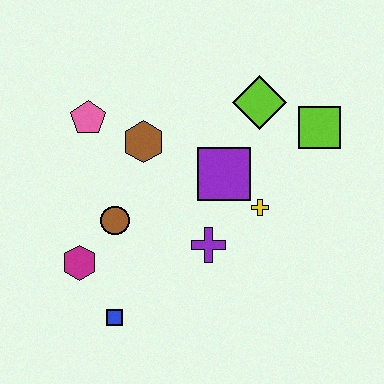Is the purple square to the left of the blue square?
No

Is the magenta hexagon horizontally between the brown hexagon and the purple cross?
No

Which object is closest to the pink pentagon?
The brown hexagon is closest to the pink pentagon.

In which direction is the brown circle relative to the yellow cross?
The brown circle is to the left of the yellow cross.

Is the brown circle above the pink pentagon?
No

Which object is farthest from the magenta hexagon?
The lime square is farthest from the magenta hexagon.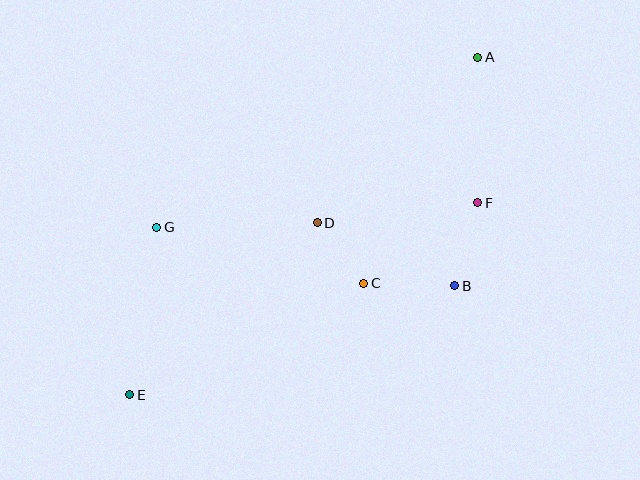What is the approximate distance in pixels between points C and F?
The distance between C and F is approximately 140 pixels.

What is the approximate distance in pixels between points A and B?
The distance between A and B is approximately 229 pixels.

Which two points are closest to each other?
Points C and D are closest to each other.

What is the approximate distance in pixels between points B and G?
The distance between B and G is approximately 304 pixels.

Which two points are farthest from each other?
Points A and E are farthest from each other.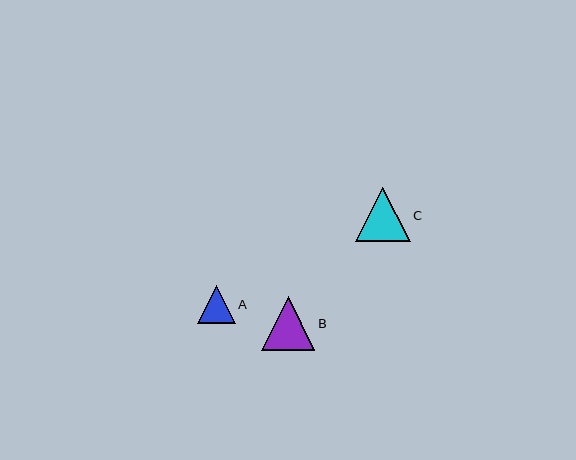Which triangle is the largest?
Triangle C is the largest with a size of approximately 54 pixels.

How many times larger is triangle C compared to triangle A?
Triangle C is approximately 1.4 times the size of triangle A.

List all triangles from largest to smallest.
From largest to smallest: C, B, A.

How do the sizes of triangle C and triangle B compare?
Triangle C and triangle B are approximately the same size.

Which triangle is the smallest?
Triangle A is the smallest with a size of approximately 38 pixels.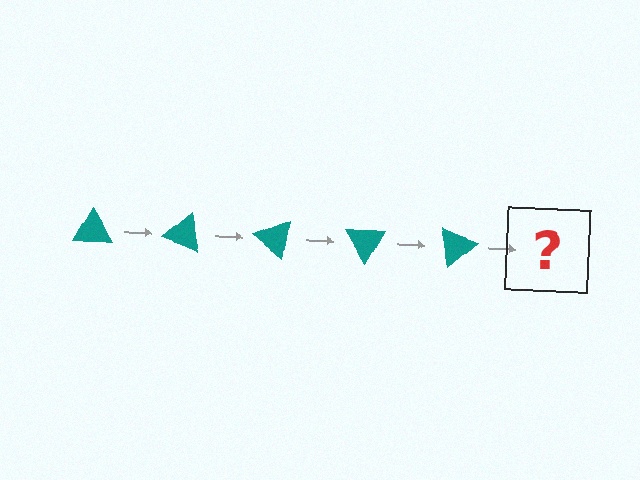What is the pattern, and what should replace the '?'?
The pattern is that the triangle rotates 20 degrees each step. The '?' should be a teal triangle rotated 100 degrees.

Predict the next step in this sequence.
The next step is a teal triangle rotated 100 degrees.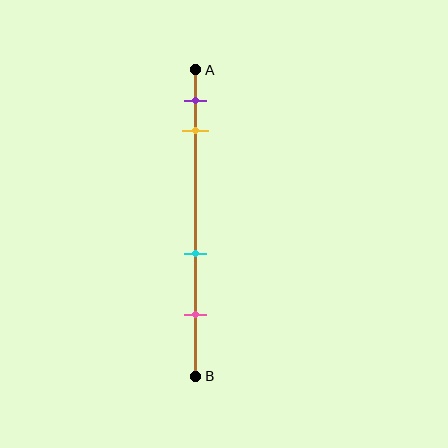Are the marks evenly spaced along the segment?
No, the marks are not evenly spaced.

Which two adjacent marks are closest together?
The purple and yellow marks are the closest adjacent pair.